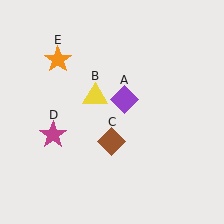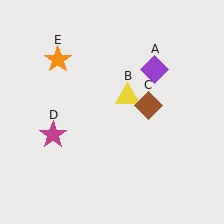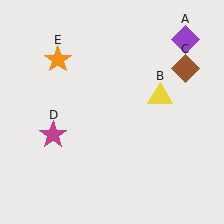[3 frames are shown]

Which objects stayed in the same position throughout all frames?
Magenta star (object D) and orange star (object E) remained stationary.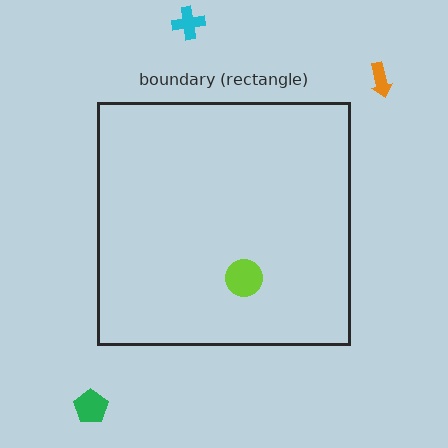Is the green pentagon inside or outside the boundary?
Outside.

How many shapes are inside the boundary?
1 inside, 3 outside.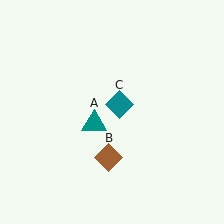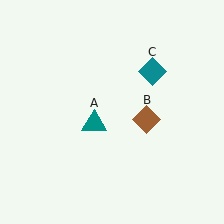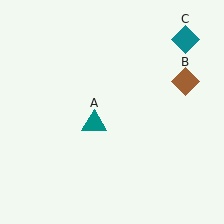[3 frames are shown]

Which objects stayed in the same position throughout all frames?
Teal triangle (object A) remained stationary.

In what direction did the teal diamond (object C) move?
The teal diamond (object C) moved up and to the right.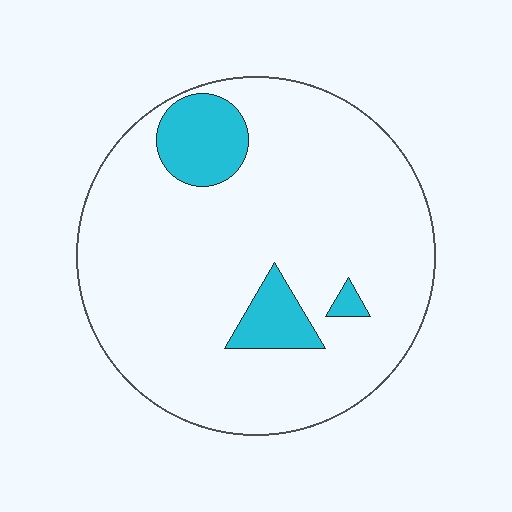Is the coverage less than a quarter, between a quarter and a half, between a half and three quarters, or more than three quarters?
Less than a quarter.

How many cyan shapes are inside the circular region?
3.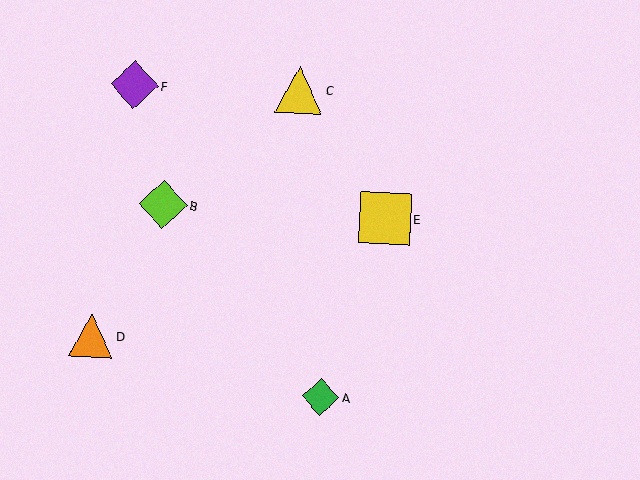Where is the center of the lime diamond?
The center of the lime diamond is at (163, 205).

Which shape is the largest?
The yellow square (labeled E) is the largest.